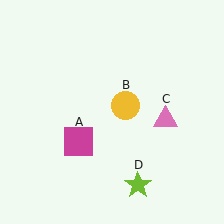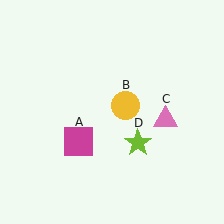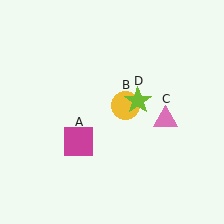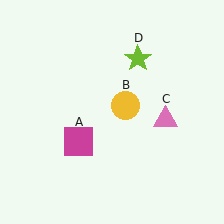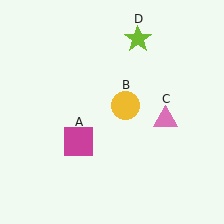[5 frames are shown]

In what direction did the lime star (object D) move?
The lime star (object D) moved up.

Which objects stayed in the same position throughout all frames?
Magenta square (object A) and yellow circle (object B) and pink triangle (object C) remained stationary.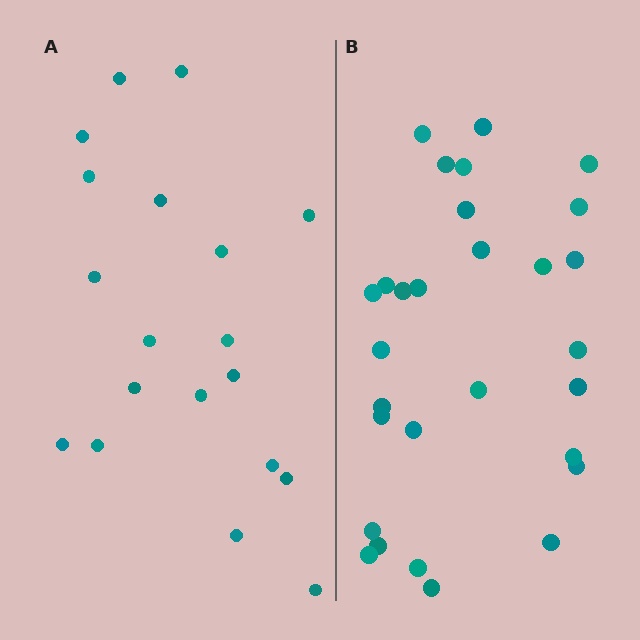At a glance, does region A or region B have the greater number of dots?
Region B (the right region) has more dots.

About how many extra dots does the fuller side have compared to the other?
Region B has roughly 10 or so more dots than region A.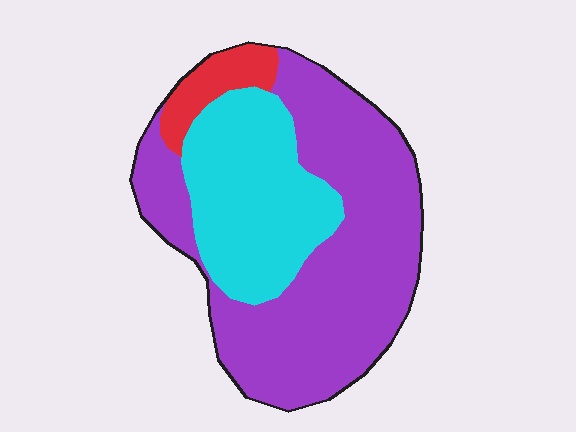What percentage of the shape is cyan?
Cyan takes up between a sixth and a third of the shape.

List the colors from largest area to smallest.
From largest to smallest: purple, cyan, red.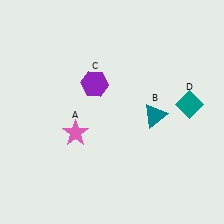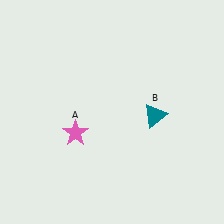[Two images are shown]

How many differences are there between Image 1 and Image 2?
There are 2 differences between the two images.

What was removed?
The purple hexagon (C), the teal diamond (D) were removed in Image 2.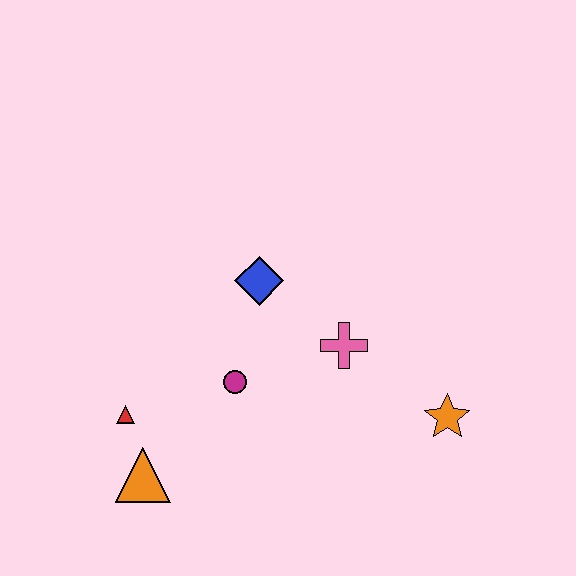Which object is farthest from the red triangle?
The orange star is farthest from the red triangle.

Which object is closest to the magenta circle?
The blue diamond is closest to the magenta circle.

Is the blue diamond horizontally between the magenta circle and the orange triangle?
No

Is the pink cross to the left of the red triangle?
No